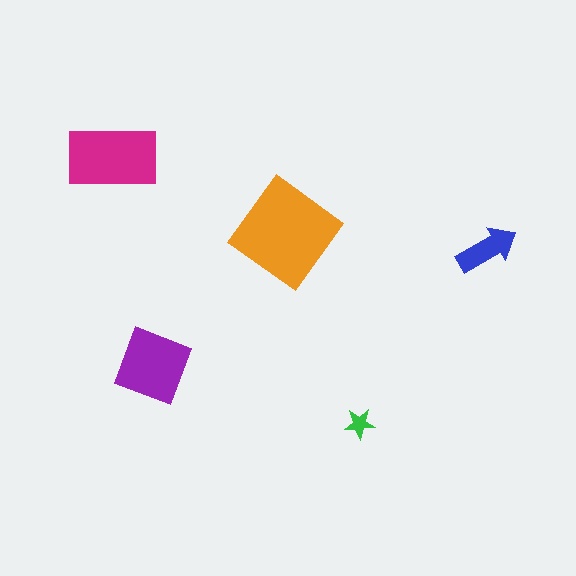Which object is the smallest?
The green star.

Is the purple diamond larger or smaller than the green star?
Larger.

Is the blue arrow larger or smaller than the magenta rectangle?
Smaller.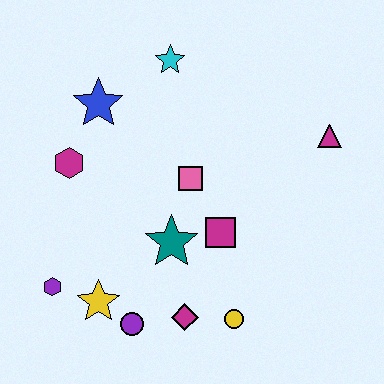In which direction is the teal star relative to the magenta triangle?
The teal star is to the left of the magenta triangle.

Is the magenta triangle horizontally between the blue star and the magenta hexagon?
No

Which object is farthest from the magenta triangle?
The purple hexagon is farthest from the magenta triangle.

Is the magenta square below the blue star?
Yes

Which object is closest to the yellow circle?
The magenta diamond is closest to the yellow circle.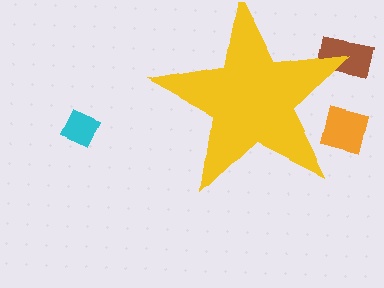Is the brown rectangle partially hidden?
Yes, the brown rectangle is partially hidden behind the yellow star.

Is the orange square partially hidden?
Yes, the orange square is partially hidden behind the yellow star.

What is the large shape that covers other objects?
A yellow star.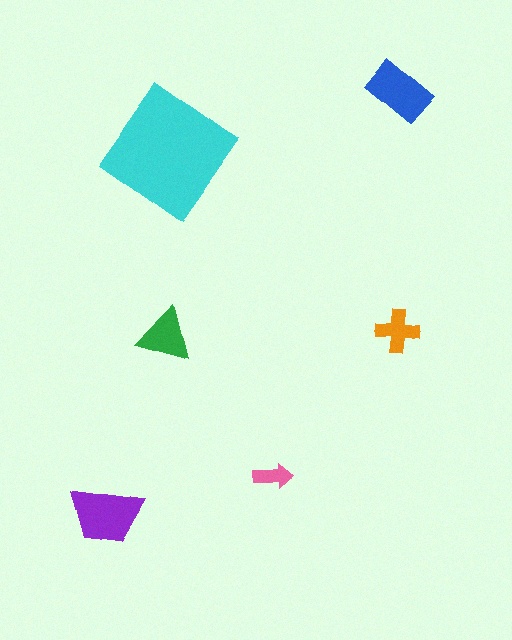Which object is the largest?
The cyan diamond.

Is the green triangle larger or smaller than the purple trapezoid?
Smaller.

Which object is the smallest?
The pink arrow.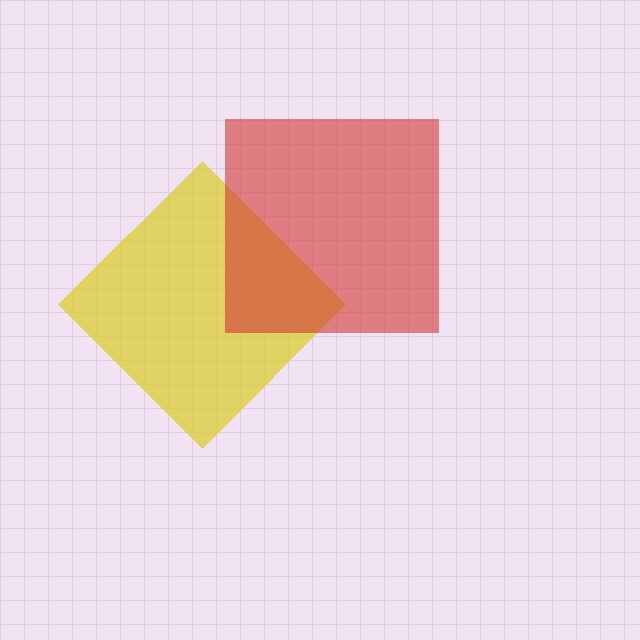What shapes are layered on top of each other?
The layered shapes are: a yellow diamond, a red square.